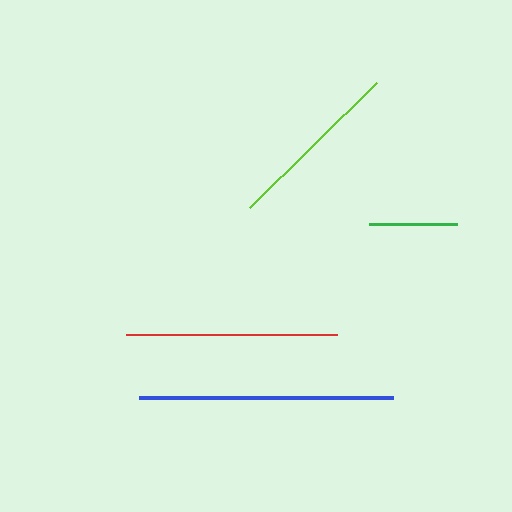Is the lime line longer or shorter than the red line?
The red line is longer than the lime line.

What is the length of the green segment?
The green segment is approximately 88 pixels long.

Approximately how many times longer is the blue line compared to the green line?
The blue line is approximately 2.9 times the length of the green line.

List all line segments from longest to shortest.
From longest to shortest: blue, red, lime, green.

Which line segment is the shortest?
The green line is the shortest at approximately 88 pixels.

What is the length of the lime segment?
The lime segment is approximately 178 pixels long.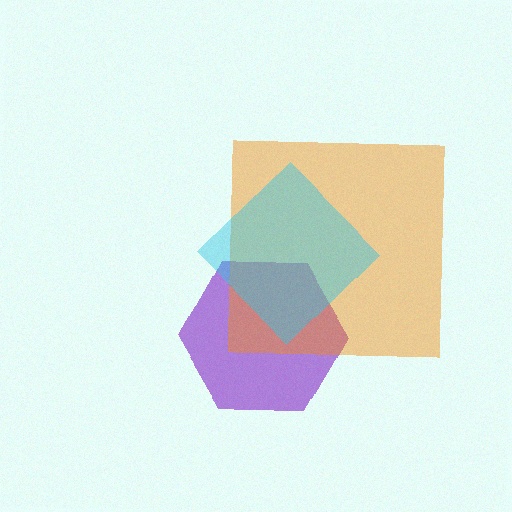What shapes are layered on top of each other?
The layered shapes are: a purple hexagon, an orange square, a cyan diamond.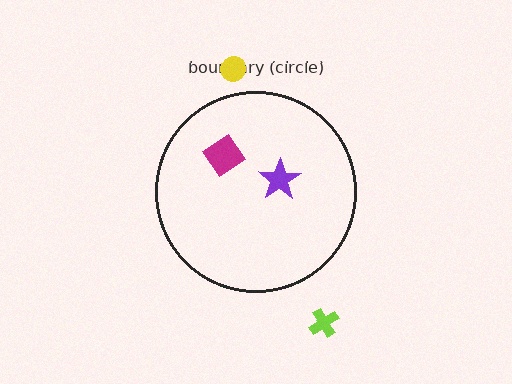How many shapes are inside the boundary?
2 inside, 2 outside.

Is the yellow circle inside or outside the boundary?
Outside.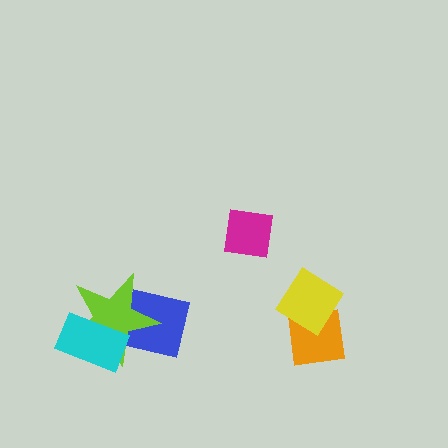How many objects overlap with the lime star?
2 objects overlap with the lime star.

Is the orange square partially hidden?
Yes, it is partially covered by another shape.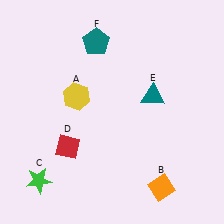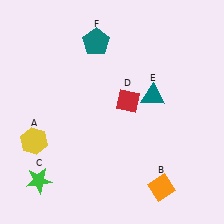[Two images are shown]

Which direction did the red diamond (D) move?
The red diamond (D) moved right.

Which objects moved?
The objects that moved are: the yellow hexagon (A), the red diamond (D).